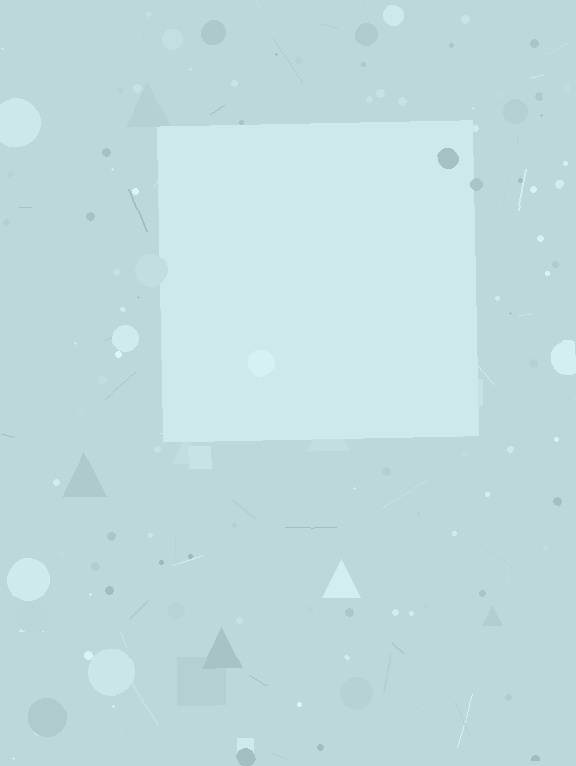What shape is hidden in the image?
A square is hidden in the image.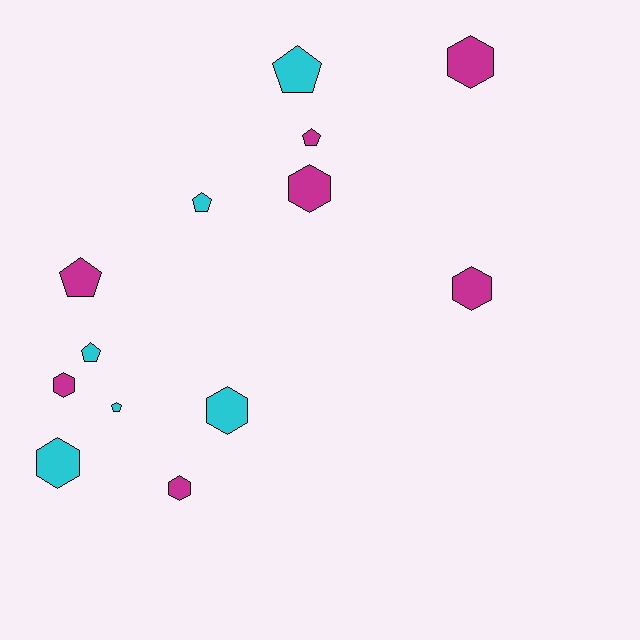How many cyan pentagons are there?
There are 4 cyan pentagons.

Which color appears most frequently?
Magenta, with 7 objects.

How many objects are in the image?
There are 13 objects.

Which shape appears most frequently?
Hexagon, with 7 objects.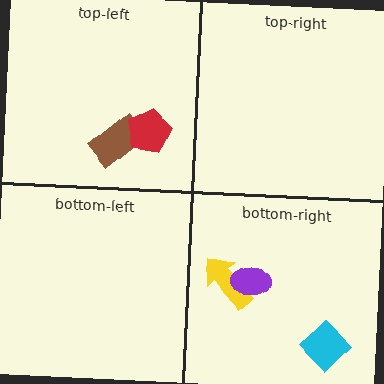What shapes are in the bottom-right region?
The yellow arrow, the purple ellipse, the cyan diamond.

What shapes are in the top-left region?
The brown rectangle, the red pentagon.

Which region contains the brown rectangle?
The top-left region.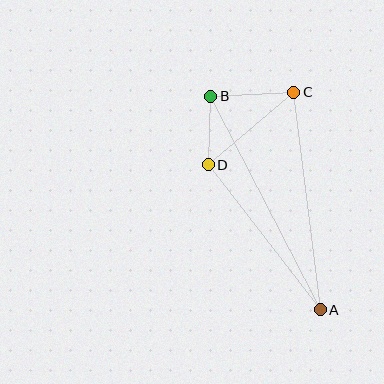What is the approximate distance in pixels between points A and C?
The distance between A and C is approximately 219 pixels.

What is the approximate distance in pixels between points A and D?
The distance between A and D is approximately 183 pixels.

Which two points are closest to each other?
Points B and D are closest to each other.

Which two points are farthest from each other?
Points A and B are farthest from each other.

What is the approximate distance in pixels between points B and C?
The distance between B and C is approximately 83 pixels.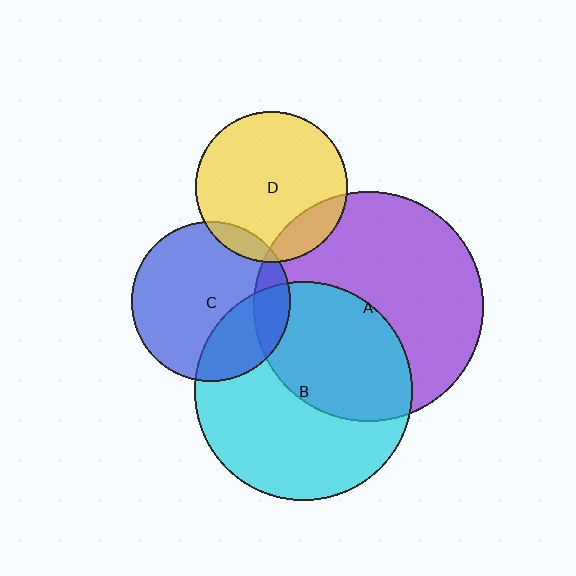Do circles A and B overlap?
Yes.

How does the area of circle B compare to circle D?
Approximately 2.1 times.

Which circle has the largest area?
Circle A (purple).